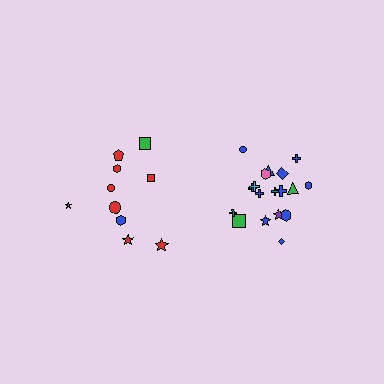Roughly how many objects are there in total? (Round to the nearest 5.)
Roughly 30 objects in total.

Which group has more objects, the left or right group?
The right group.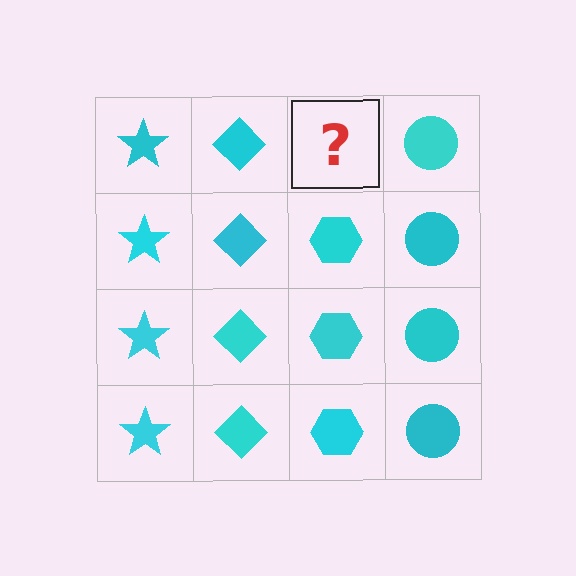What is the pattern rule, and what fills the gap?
The rule is that each column has a consistent shape. The gap should be filled with a cyan hexagon.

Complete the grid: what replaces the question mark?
The question mark should be replaced with a cyan hexagon.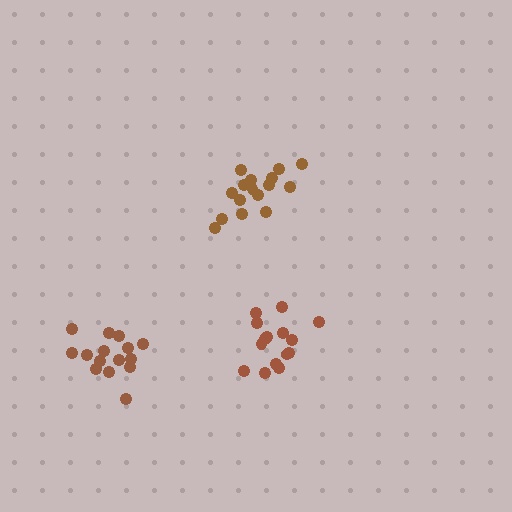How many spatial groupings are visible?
There are 3 spatial groupings.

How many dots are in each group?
Group 1: 15 dots, Group 2: 15 dots, Group 3: 16 dots (46 total).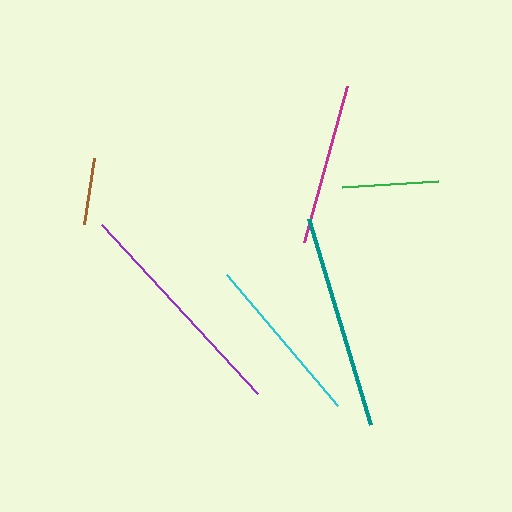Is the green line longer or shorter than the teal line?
The teal line is longer than the green line.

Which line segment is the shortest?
The brown line is the shortest at approximately 68 pixels.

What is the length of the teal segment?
The teal segment is approximately 215 pixels long.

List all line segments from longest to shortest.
From longest to shortest: purple, teal, cyan, magenta, green, brown.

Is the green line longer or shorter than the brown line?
The green line is longer than the brown line.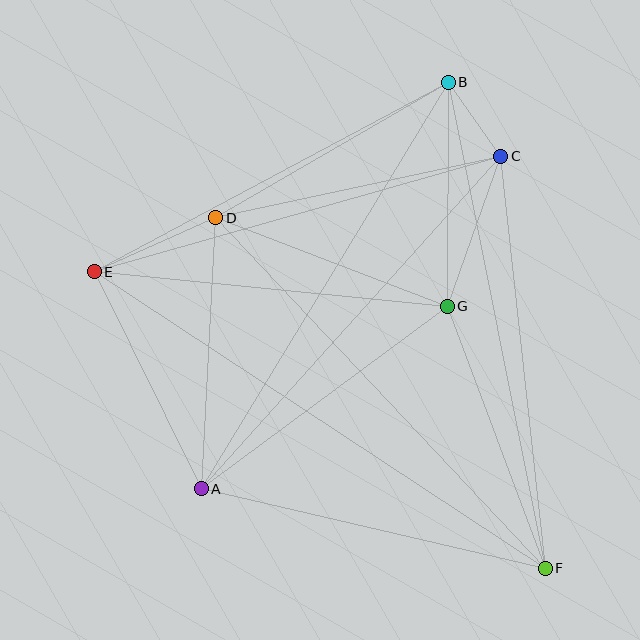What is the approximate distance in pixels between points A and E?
The distance between A and E is approximately 242 pixels.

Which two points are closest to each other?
Points B and C are closest to each other.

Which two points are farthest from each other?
Points E and F are farthest from each other.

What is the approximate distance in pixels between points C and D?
The distance between C and D is approximately 291 pixels.